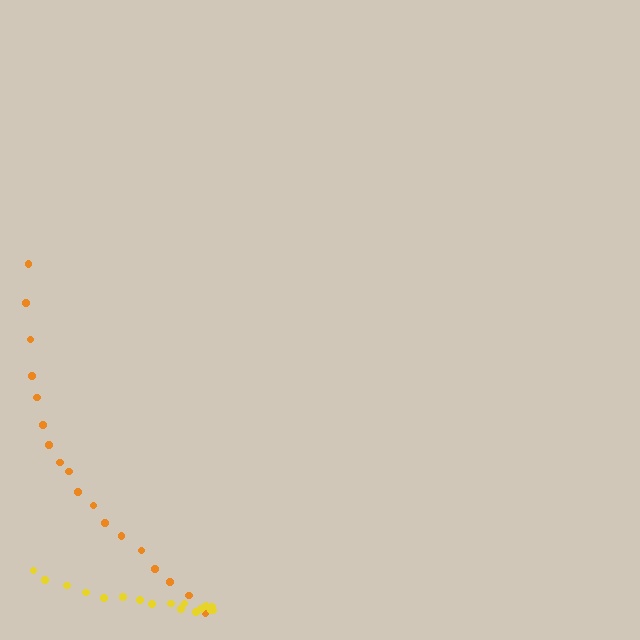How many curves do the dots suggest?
There are 2 distinct paths.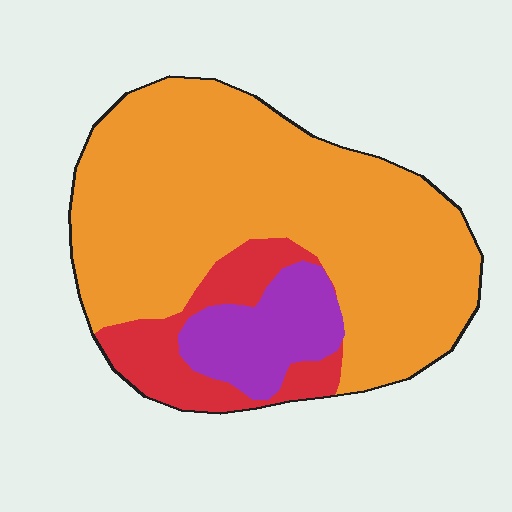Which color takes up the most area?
Orange, at roughly 70%.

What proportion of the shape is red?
Red covers around 15% of the shape.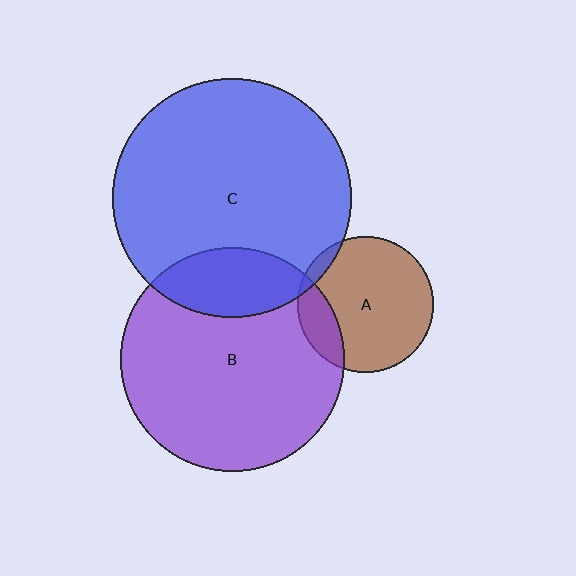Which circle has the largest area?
Circle C (blue).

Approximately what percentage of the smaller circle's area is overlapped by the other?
Approximately 20%.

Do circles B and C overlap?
Yes.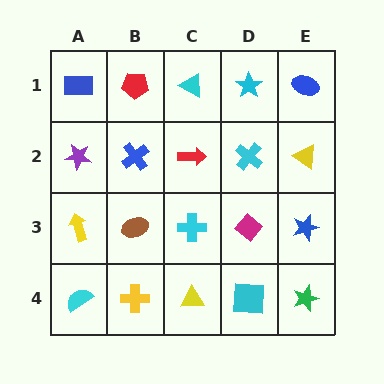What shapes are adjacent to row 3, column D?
A cyan cross (row 2, column D), a cyan square (row 4, column D), a cyan cross (row 3, column C), a blue star (row 3, column E).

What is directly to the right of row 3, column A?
A brown ellipse.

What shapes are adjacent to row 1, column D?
A cyan cross (row 2, column D), a cyan triangle (row 1, column C), a blue ellipse (row 1, column E).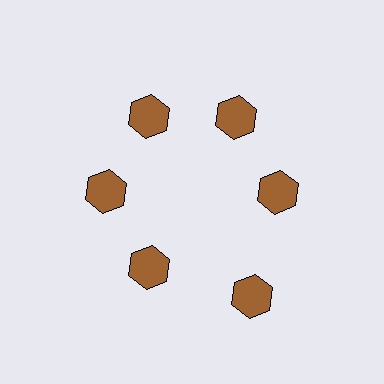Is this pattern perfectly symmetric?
No. The 6 brown hexagons are arranged in a ring, but one element near the 5 o'clock position is pushed outward from the center, breaking the 6-fold rotational symmetry.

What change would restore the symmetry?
The symmetry would be restored by moving it inward, back onto the ring so that all 6 hexagons sit at equal angles and equal distance from the center.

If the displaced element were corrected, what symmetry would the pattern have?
It would have 6-fold rotational symmetry — the pattern would map onto itself every 60 degrees.